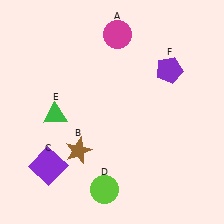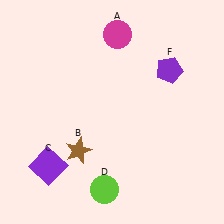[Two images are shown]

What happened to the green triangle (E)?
The green triangle (E) was removed in Image 2. It was in the bottom-left area of Image 1.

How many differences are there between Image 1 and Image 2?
There is 1 difference between the two images.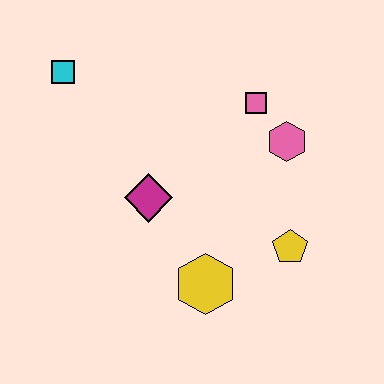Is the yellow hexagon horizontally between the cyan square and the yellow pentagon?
Yes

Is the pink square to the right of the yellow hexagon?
Yes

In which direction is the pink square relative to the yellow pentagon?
The pink square is above the yellow pentagon.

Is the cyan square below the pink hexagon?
No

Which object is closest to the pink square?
The pink hexagon is closest to the pink square.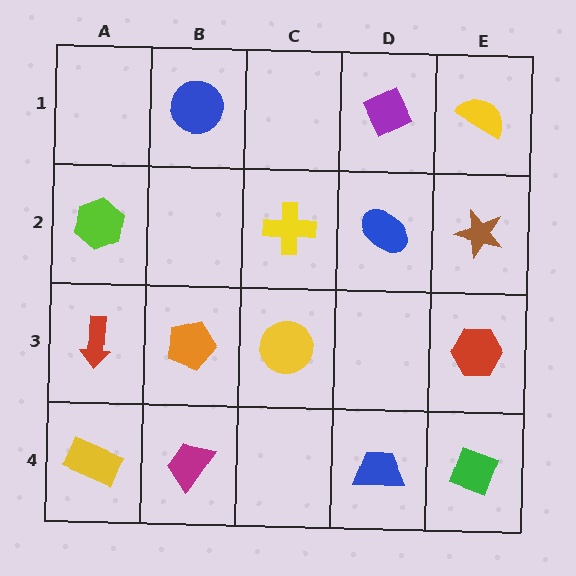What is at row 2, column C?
A yellow cross.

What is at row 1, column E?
A yellow semicircle.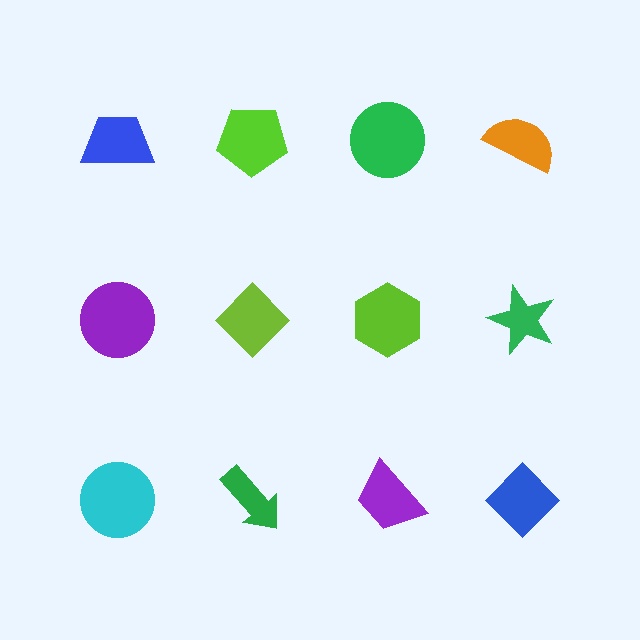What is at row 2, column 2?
A lime diamond.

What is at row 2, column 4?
A green star.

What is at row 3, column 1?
A cyan circle.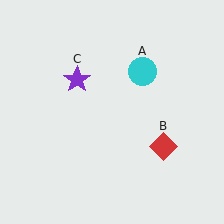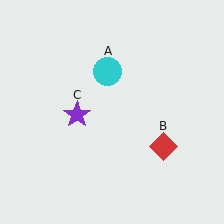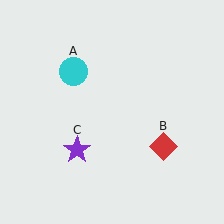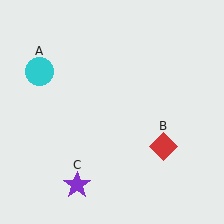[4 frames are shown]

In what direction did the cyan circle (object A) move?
The cyan circle (object A) moved left.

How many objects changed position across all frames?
2 objects changed position: cyan circle (object A), purple star (object C).